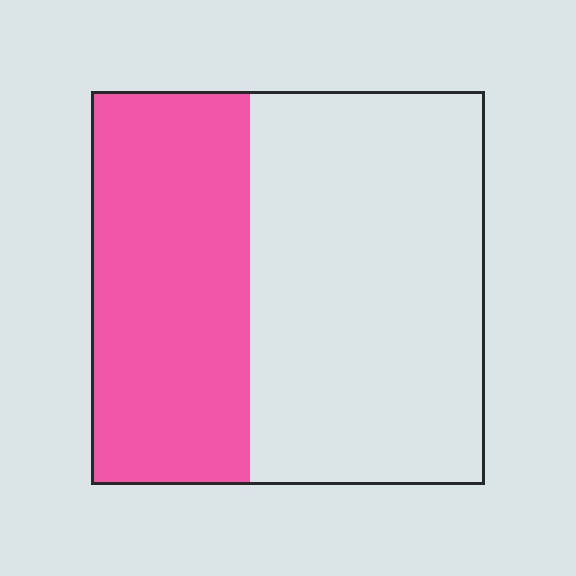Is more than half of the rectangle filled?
No.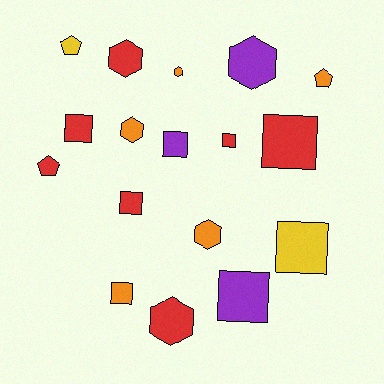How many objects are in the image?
There are 17 objects.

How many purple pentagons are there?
There are no purple pentagons.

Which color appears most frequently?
Red, with 7 objects.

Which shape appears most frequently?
Square, with 8 objects.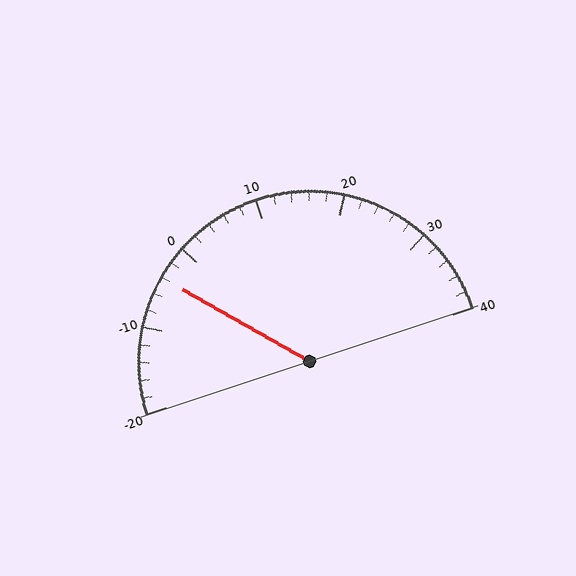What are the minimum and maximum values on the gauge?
The gauge ranges from -20 to 40.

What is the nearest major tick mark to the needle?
The nearest major tick mark is 0.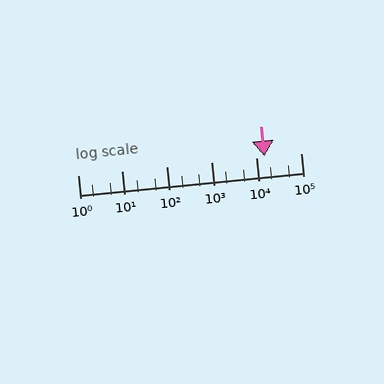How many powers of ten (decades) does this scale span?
The scale spans 5 decades, from 1 to 100000.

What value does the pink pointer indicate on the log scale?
The pointer indicates approximately 15000.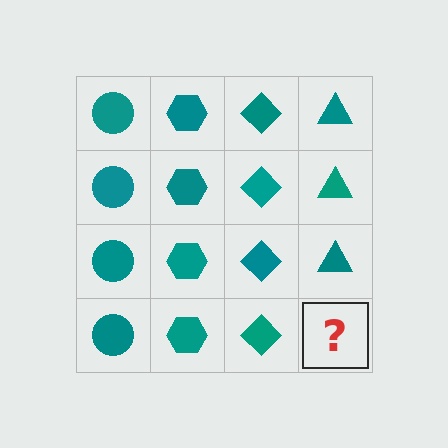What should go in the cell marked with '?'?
The missing cell should contain a teal triangle.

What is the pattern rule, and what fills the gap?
The rule is that each column has a consistent shape. The gap should be filled with a teal triangle.